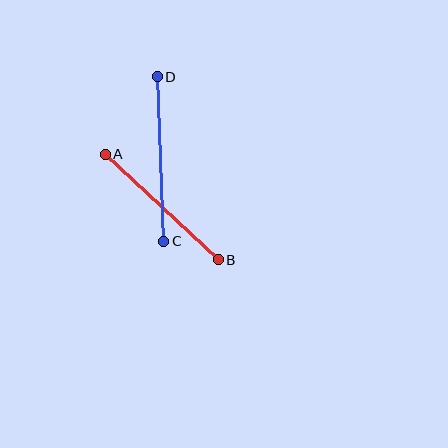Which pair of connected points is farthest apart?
Points C and D are farthest apart.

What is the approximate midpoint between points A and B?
The midpoint is at approximately (162, 207) pixels.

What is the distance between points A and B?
The distance is approximately 155 pixels.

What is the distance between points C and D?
The distance is approximately 165 pixels.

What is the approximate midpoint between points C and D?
The midpoint is at approximately (161, 159) pixels.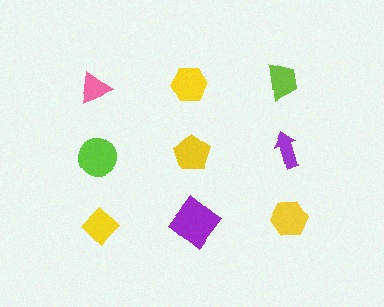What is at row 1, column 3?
A lime trapezoid.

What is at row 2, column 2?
A yellow pentagon.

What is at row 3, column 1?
A yellow diamond.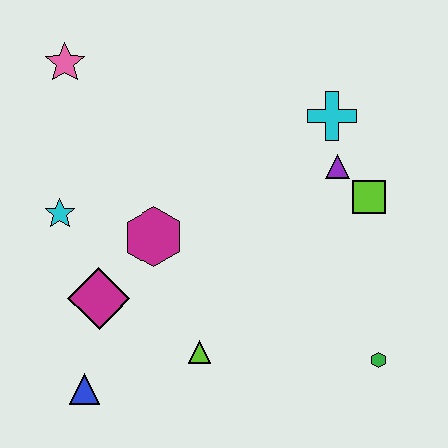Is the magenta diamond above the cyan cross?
No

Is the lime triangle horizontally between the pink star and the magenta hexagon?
No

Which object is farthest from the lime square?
The blue triangle is farthest from the lime square.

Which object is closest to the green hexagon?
The lime square is closest to the green hexagon.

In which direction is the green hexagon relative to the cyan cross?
The green hexagon is below the cyan cross.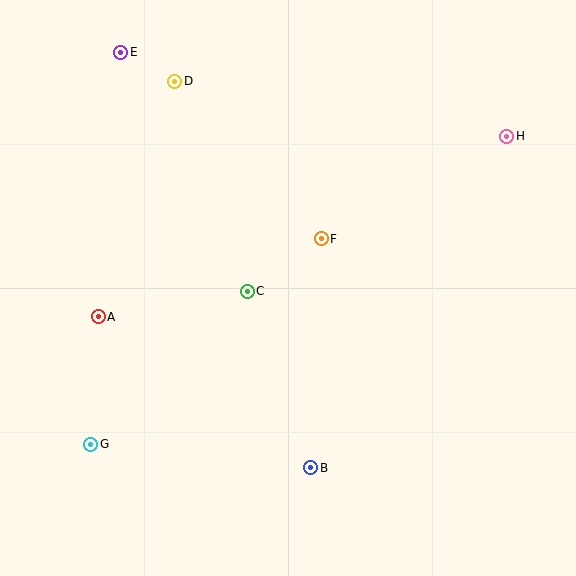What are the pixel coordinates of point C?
Point C is at (247, 291).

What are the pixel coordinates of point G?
Point G is at (91, 444).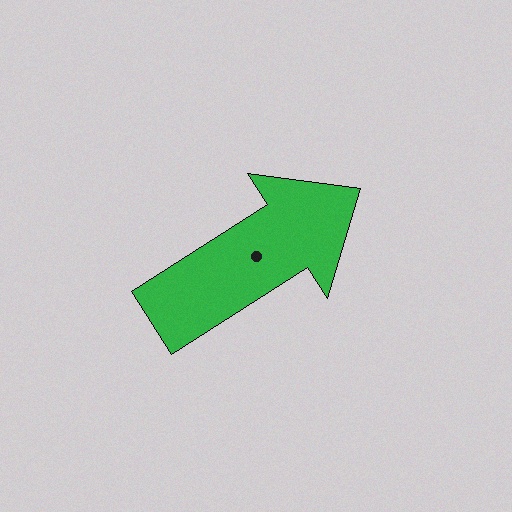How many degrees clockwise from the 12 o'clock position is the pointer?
Approximately 57 degrees.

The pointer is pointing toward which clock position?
Roughly 2 o'clock.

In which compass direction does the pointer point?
Northeast.